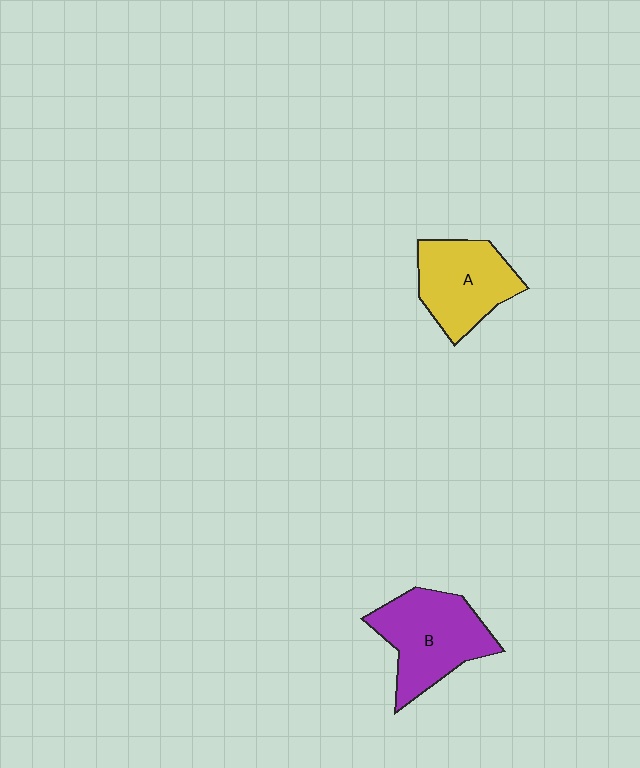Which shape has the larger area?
Shape B (purple).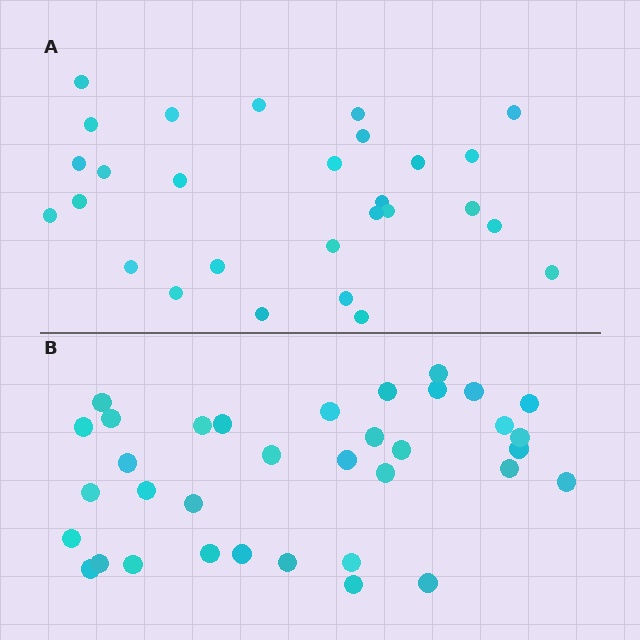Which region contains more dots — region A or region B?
Region B (the bottom region) has more dots.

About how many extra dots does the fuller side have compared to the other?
Region B has roughly 8 or so more dots than region A.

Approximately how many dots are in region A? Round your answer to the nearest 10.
About 30 dots. (The exact count is 28, which rounds to 30.)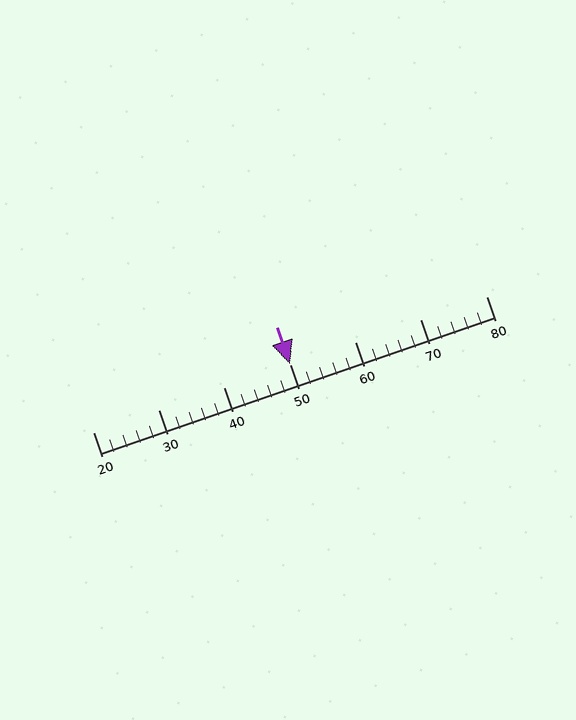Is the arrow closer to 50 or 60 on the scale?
The arrow is closer to 50.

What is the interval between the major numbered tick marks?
The major tick marks are spaced 10 units apart.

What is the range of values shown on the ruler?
The ruler shows values from 20 to 80.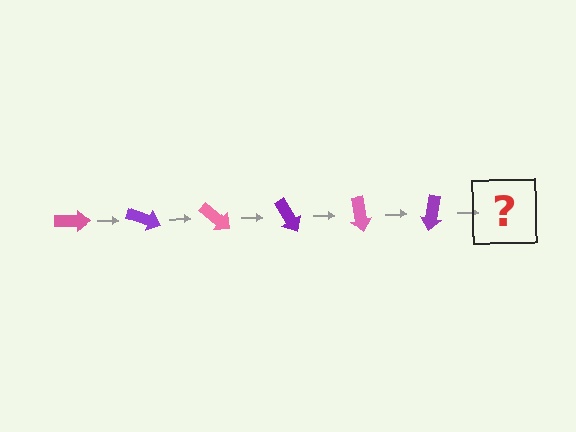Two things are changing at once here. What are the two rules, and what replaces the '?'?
The two rules are that it rotates 20 degrees each step and the color cycles through pink and purple. The '?' should be a pink arrow, rotated 120 degrees from the start.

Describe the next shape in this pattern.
It should be a pink arrow, rotated 120 degrees from the start.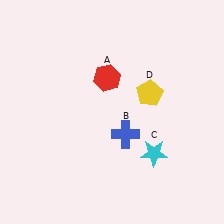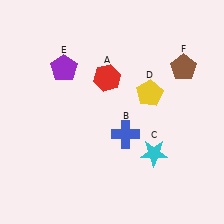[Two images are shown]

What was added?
A purple pentagon (E), a brown pentagon (F) were added in Image 2.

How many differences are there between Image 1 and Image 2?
There are 2 differences between the two images.